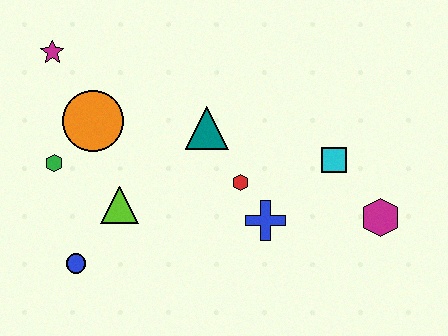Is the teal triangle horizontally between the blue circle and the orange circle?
No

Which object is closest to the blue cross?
The red hexagon is closest to the blue cross.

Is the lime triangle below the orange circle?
Yes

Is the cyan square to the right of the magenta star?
Yes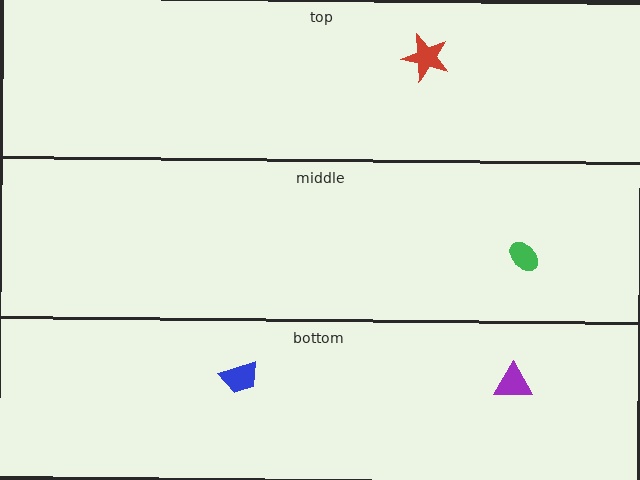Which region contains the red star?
The top region.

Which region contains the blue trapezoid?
The bottom region.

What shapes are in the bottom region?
The blue trapezoid, the purple triangle.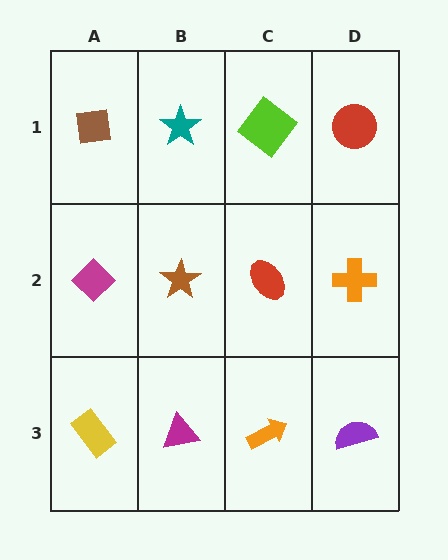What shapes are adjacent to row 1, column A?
A magenta diamond (row 2, column A), a teal star (row 1, column B).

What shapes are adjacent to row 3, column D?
An orange cross (row 2, column D), an orange arrow (row 3, column C).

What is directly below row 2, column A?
A yellow rectangle.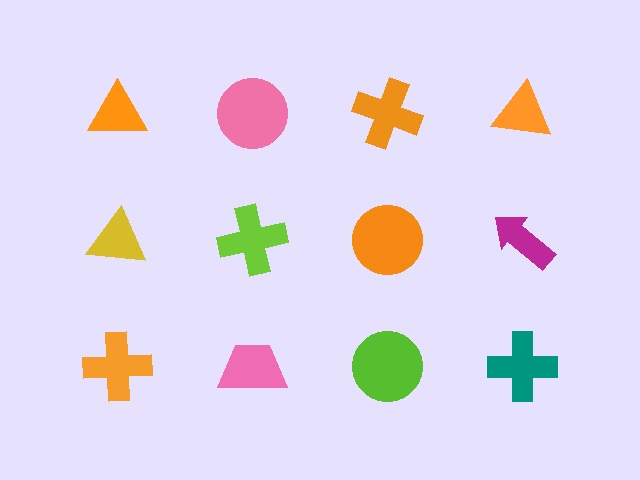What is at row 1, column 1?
An orange triangle.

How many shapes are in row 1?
4 shapes.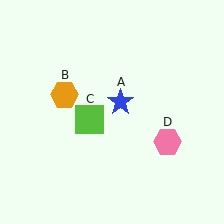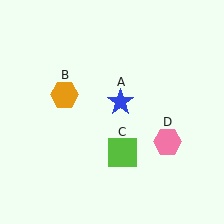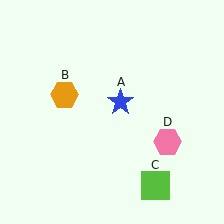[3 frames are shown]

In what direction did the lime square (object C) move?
The lime square (object C) moved down and to the right.